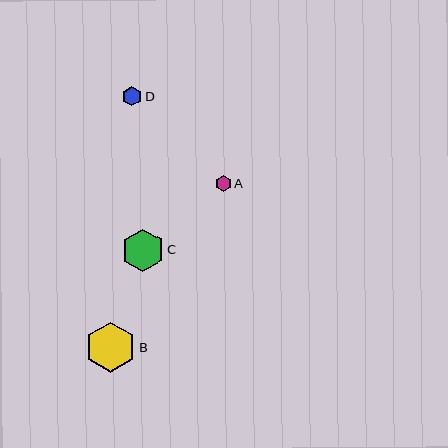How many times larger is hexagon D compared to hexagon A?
Hexagon D is approximately 1.2 times the size of hexagon A.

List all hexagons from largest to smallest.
From largest to smallest: B, C, D, A.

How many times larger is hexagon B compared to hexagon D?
Hexagon B is approximately 2.6 times the size of hexagon D.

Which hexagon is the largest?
Hexagon B is the largest with a size of approximately 50 pixels.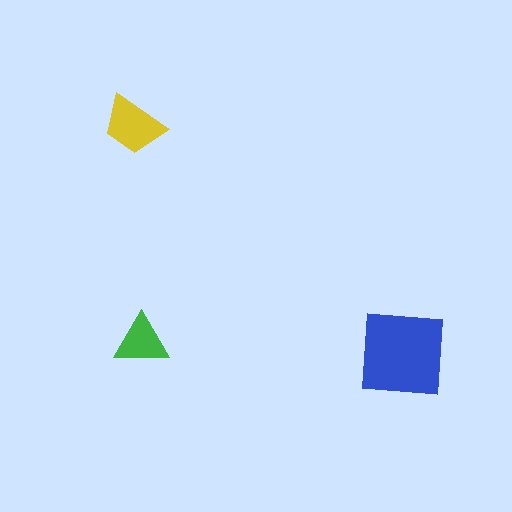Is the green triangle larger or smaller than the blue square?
Smaller.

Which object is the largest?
The blue square.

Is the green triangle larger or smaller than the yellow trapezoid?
Smaller.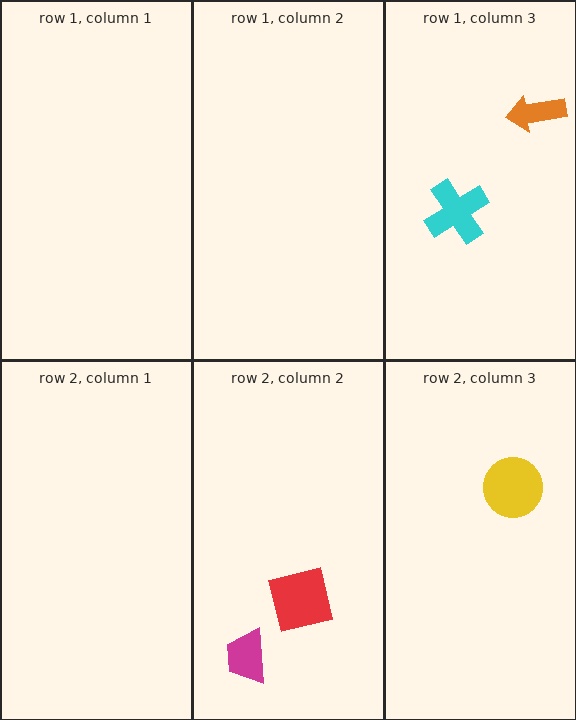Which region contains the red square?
The row 2, column 2 region.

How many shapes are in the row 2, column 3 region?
1.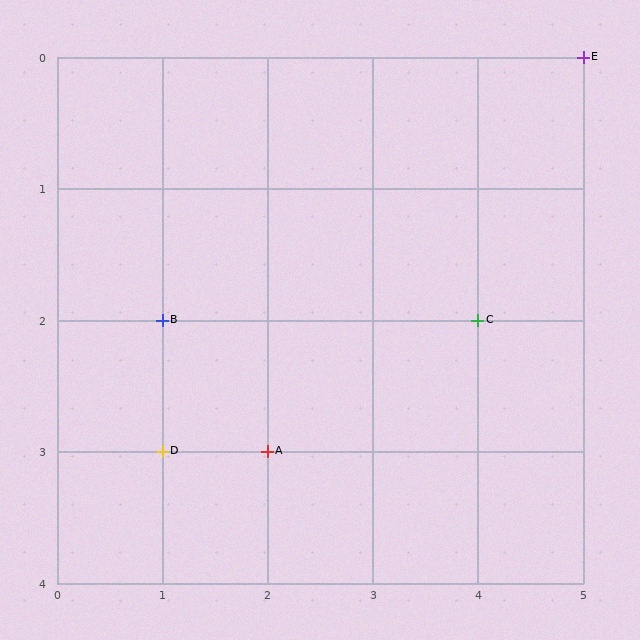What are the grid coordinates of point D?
Point D is at grid coordinates (1, 3).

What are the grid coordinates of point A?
Point A is at grid coordinates (2, 3).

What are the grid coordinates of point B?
Point B is at grid coordinates (1, 2).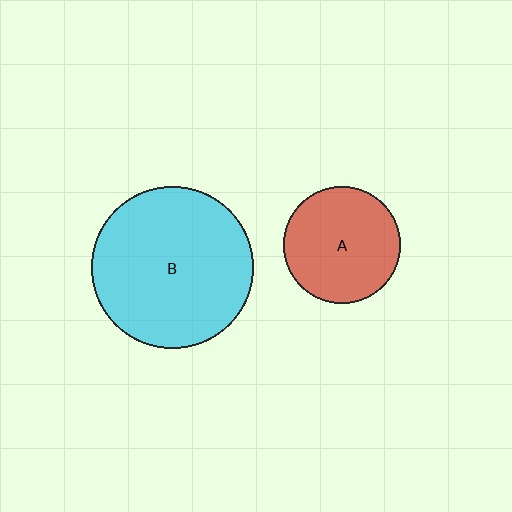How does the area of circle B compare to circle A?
Approximately 1.9 times.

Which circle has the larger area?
Circle B (cyan).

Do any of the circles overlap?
No, none of the circles overlap.